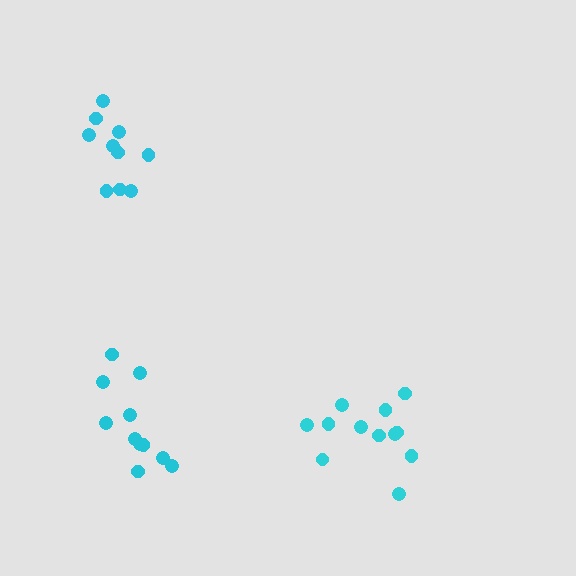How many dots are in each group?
Group 1: 12 dots, Group 2: 11 dots, Group 3: 10 dots (33 total).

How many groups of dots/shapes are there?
There are 3 groups.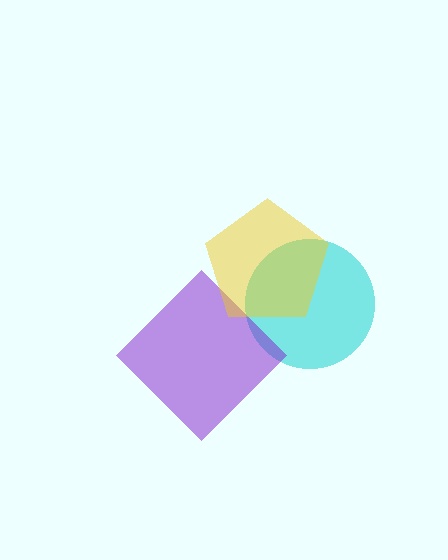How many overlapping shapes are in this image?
There are 3 overlapping shapes in the image.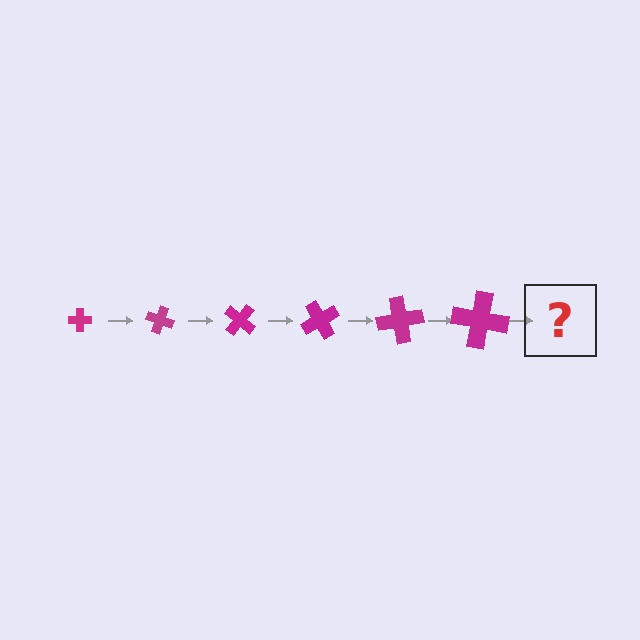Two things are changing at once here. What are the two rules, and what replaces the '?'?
The two rules are that the cross grows larger each step and it rotates 20 degrees each step. The '?' should be a cross, larger than the previous one and rotated 120 degrees from the start.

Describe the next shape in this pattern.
It should be a cross, larger than the previous one and rotated 120 degrees from the start.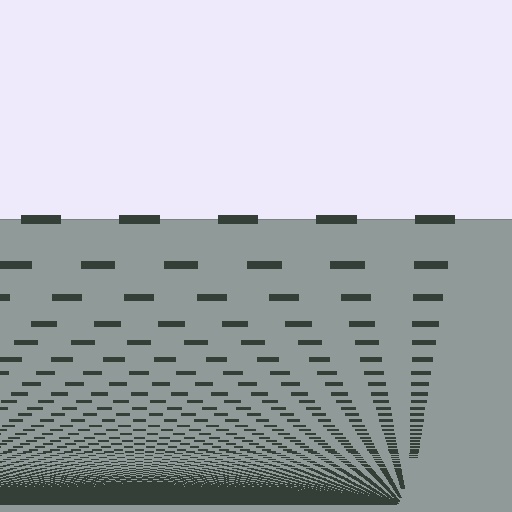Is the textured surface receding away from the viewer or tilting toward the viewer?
The surface appears to tilt toward the viewer. Texture elements get larger and sparser toward the top.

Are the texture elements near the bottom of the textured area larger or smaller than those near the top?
Smaller. The gradient is inverted — elements near the bottom are smaller and denser.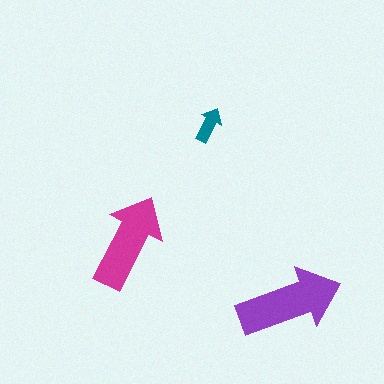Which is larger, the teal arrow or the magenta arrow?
The magenta one.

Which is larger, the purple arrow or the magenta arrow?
The purple one.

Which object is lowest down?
The purple arrow is bottommost.